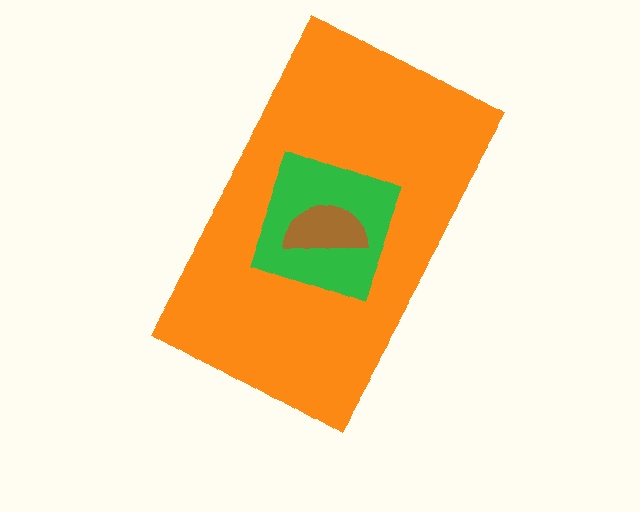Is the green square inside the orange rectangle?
Yes.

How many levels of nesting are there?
3.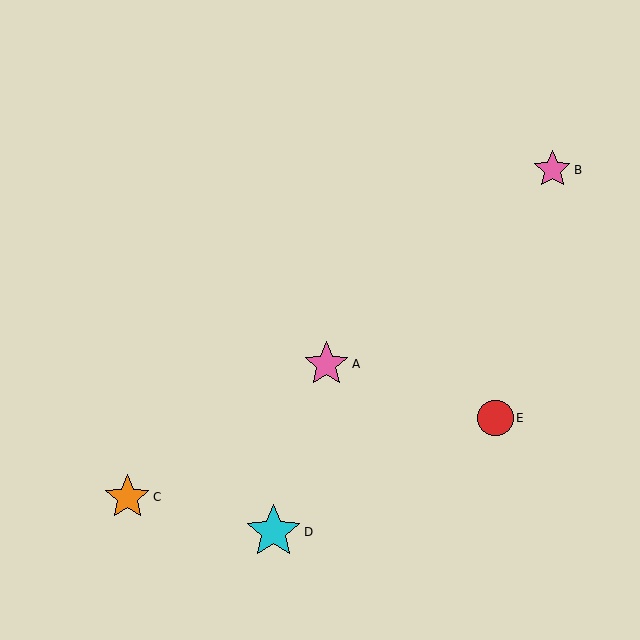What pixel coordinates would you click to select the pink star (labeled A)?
Click at (326, 364) to select the pink star A.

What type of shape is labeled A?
Shape A is a pink star.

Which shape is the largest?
The cyan star (labeled D) is the largest.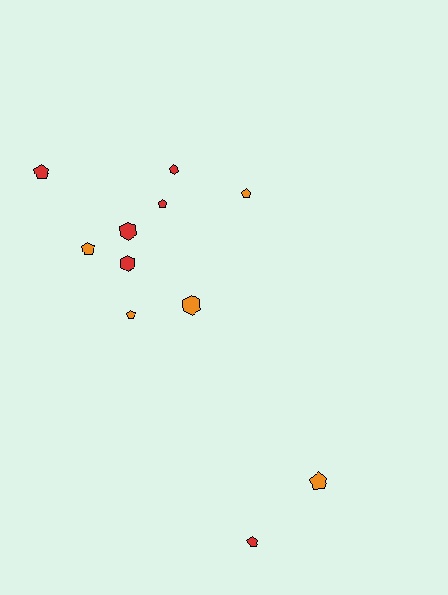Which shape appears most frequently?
Pentagon, with 7 objects.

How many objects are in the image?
There are 11 objects.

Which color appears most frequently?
Red, with 6 objects.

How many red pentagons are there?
There are 3 red pentagons.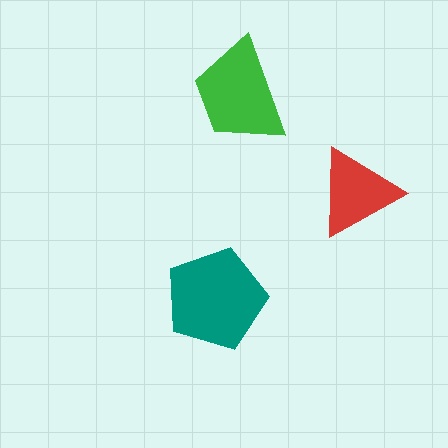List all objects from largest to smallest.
The teal pentagon, the green trapezoid, the red triangle.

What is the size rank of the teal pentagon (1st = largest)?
1st.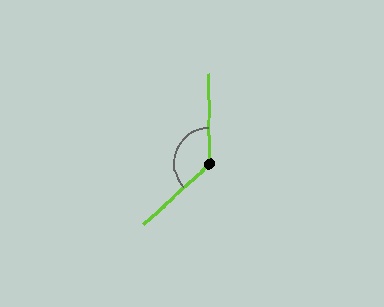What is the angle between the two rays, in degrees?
Approximately 131 degrees.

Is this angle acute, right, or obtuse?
It is obtuse.